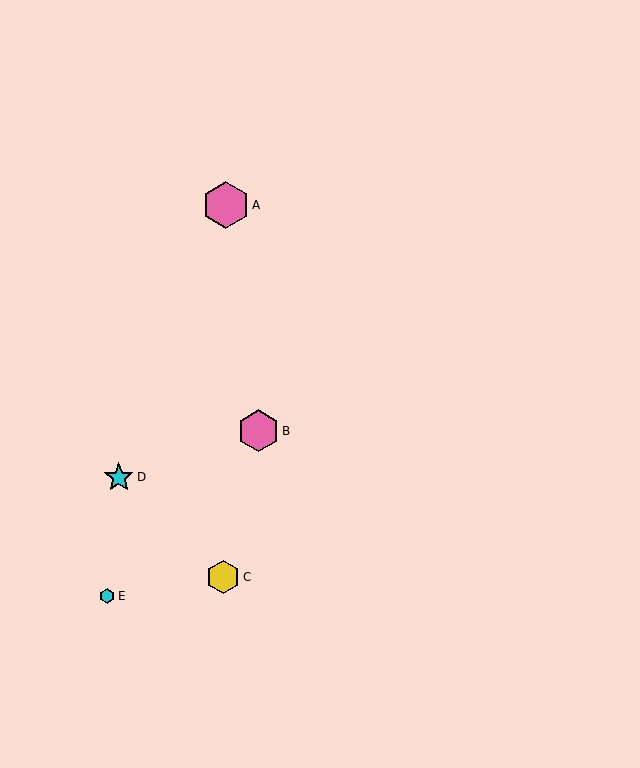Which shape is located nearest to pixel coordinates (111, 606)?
The cyan hexagon (labeled E) at (107, 596) is nearest to that location.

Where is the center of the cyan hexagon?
The center of the cyan hexagon is at (107, 596).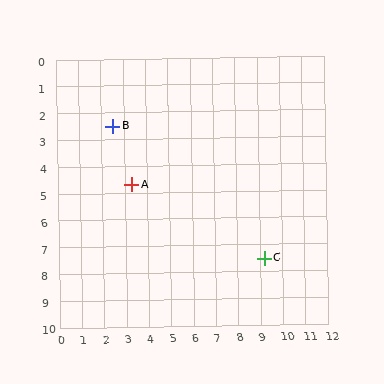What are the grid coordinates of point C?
Point C is at approximately (9.2, 7.5).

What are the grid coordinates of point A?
Point A is at approximately (3.3, 4.7).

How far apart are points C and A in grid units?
Points C and A are about 6.5 grid units apart.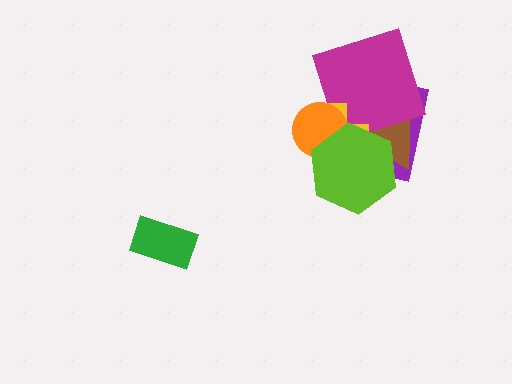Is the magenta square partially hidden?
Yes, it is partially covered by another shape.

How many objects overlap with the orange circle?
3 objects overlap with the orange circle.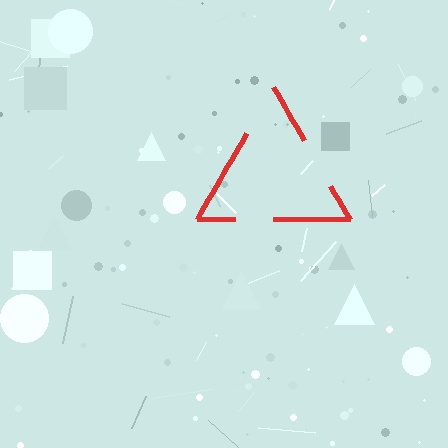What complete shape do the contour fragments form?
The contour fragments form a triangle.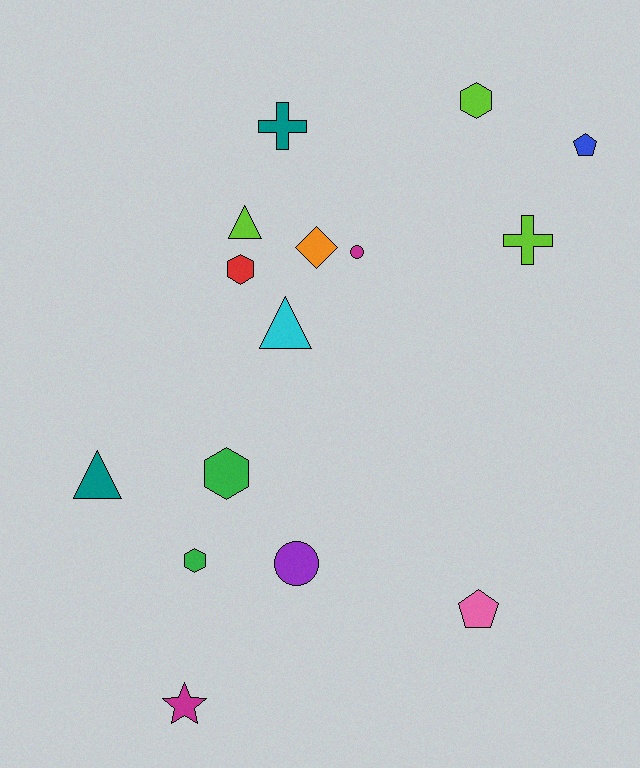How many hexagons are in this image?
There are 4 hexagons.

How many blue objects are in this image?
There is 1 blue object.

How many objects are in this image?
There are 15 objects.